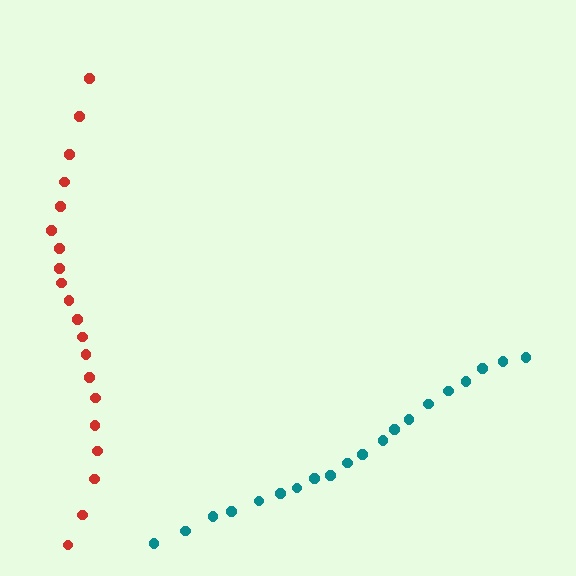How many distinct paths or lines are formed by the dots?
There are 2 distinct paths.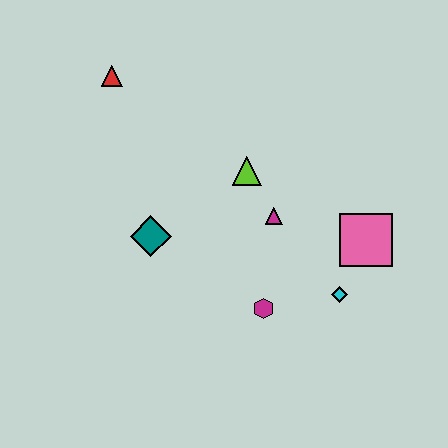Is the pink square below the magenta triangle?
Yes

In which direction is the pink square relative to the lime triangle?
The pink square is to the right of the lime triangle.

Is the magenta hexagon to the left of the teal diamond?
No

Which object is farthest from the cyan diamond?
The red triangle is farthest from the cyan diamond.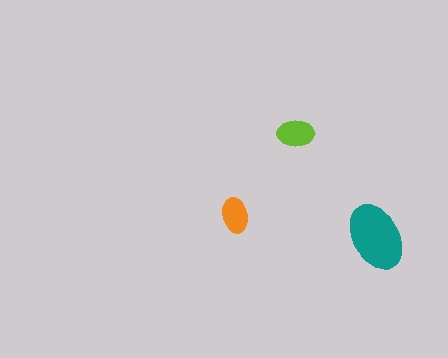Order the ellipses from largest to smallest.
the teal one, the lime one, the orange one.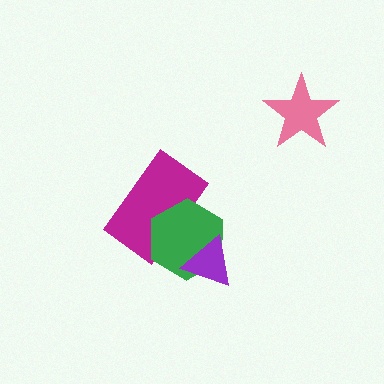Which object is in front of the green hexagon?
The purple triangle is in front of the green hexagon.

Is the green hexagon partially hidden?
Yes, it is partially covered by another shape.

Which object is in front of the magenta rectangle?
The green hexagon is in front of the magenta rectangle.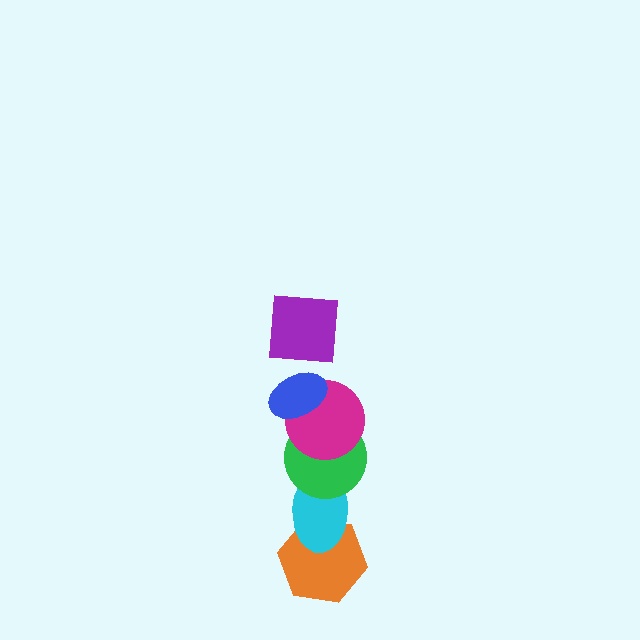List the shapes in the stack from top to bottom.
From top to bottom: the purple square, the blue ellipse, the magenta circle, the green circle, the cyan ellipse, the orange hexagon.